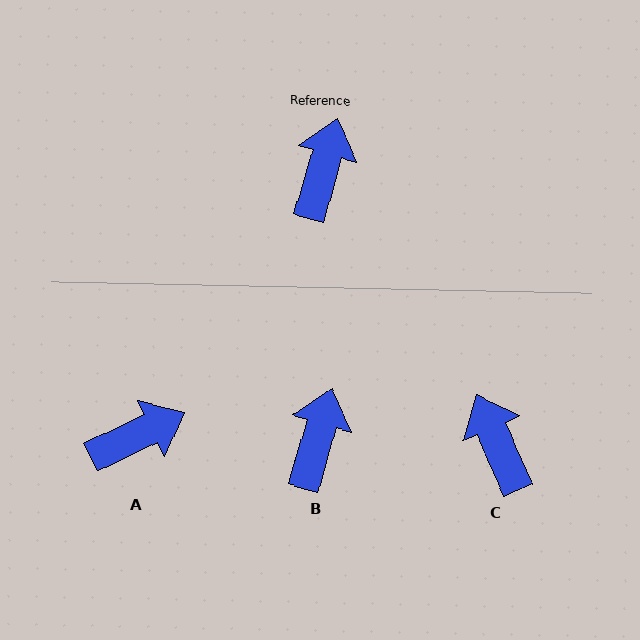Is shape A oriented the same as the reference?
No, it is off by about 48 degrees.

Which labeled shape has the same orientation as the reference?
B.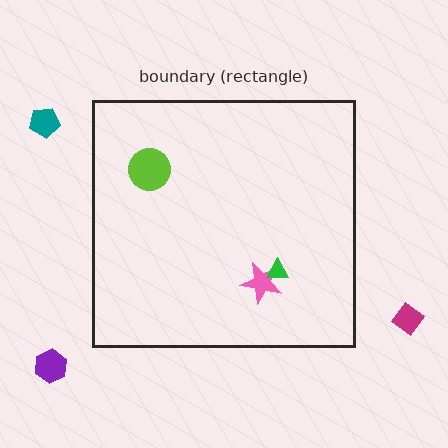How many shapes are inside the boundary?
3 inside, 3 outside.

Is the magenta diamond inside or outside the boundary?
Outside.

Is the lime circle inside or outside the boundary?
Inside.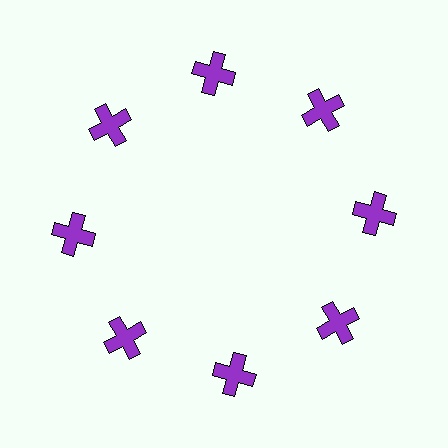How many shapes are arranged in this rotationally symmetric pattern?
There are 8 shapes, arranged in 8 groups of 1.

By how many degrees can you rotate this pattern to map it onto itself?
The pattern maps onto itself every 45 degrees of rotation.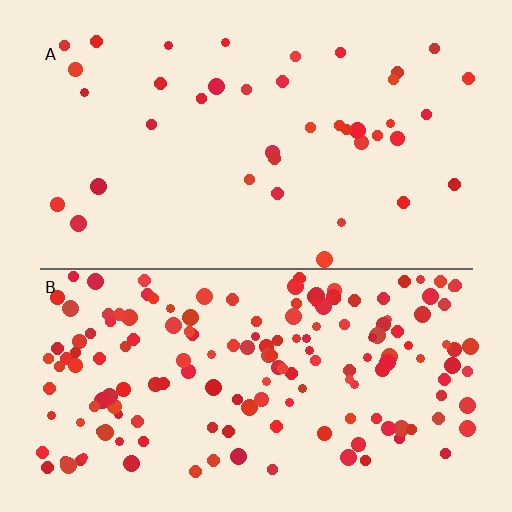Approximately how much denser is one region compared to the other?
Approximately 4.2× — region B over region A.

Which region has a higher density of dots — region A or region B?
B (the bottom).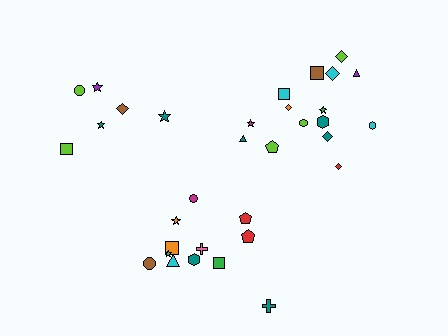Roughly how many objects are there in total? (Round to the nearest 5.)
Roughly 35 objects in total.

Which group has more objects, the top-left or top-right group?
The top-right group.